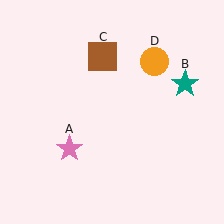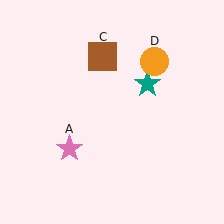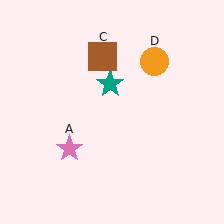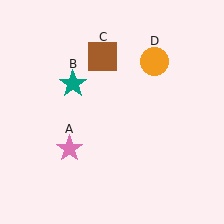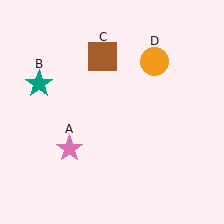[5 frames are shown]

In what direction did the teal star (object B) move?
The teal star (object B) moved left.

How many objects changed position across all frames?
1 object changed position: teal star (object B).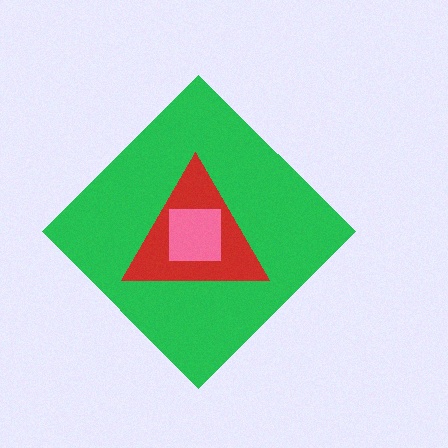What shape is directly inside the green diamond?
The red triangle.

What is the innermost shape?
The pink square.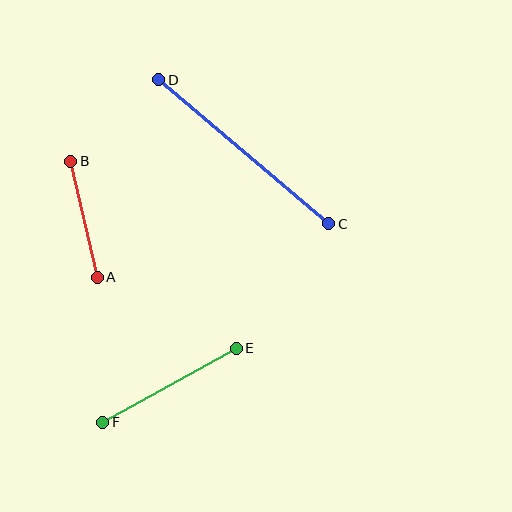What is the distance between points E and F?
The distance is approximately 152 pixels.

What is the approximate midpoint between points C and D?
The midpoint is at approximately (244, 152) pixels.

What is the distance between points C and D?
The distance is approximately 222 pixels.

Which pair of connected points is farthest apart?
Points C and D are farthest apart.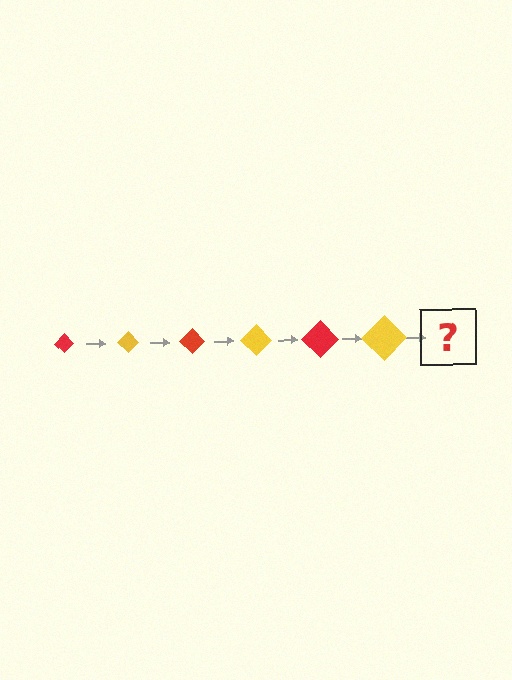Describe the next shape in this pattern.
It should be a red diamond, larger than the previous one.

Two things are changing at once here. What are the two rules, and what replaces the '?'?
The two rules are that the diamond grows larger each step and the color cycles through red and yellow. The '?' should be a red diamond, larger than the previous one.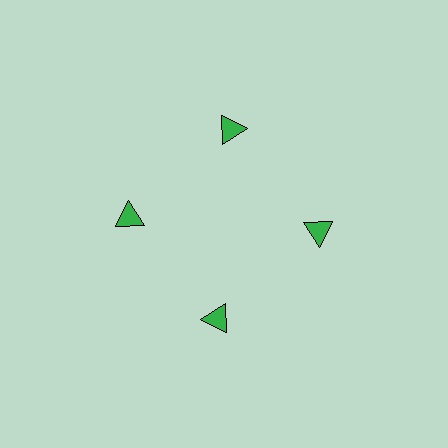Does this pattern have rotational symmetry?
Yes, this pattern has 4-fold rotational symmetry. It looks the same after rotating 90 degrees around the center.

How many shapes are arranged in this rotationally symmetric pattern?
There are 4 shapes, arranged in 4 groups of 1.